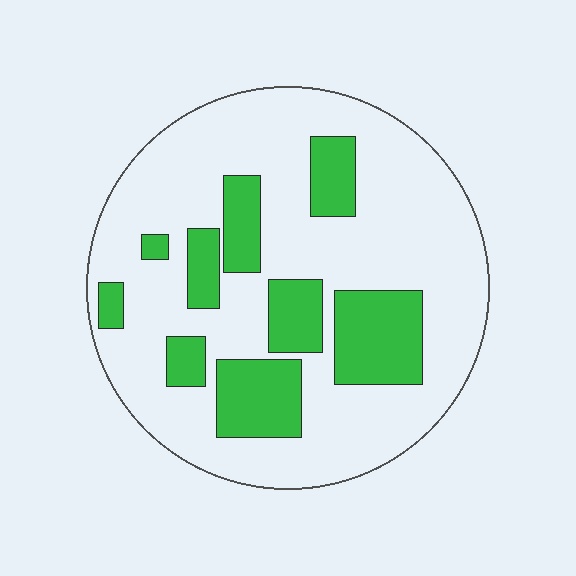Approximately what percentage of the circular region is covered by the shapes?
Approximately 25%.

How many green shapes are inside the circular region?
9.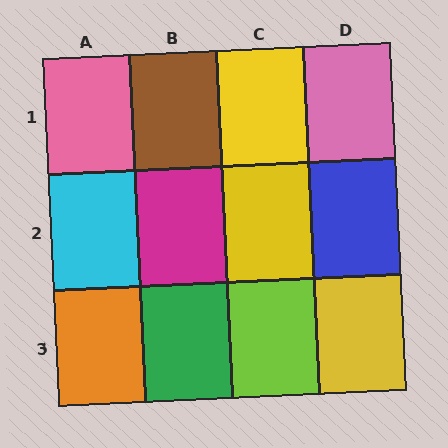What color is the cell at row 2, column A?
Cyan.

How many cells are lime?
1 cell is lime.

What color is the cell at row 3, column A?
Orange.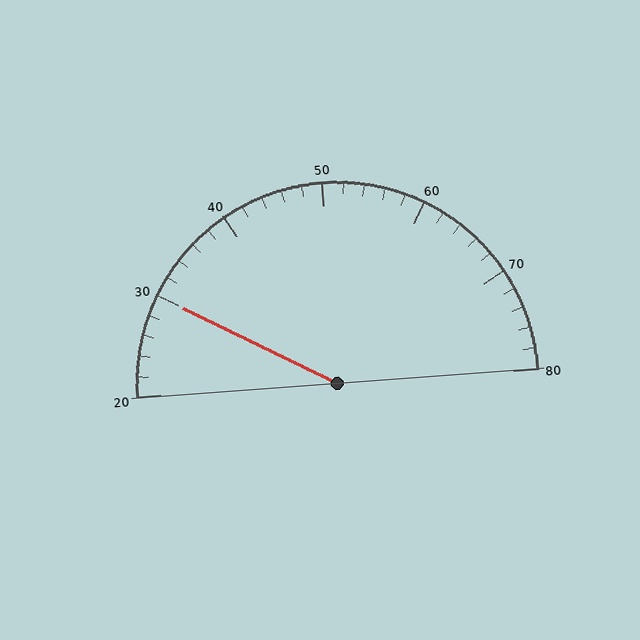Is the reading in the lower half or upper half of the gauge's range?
The reading is in the lower half of the range (20 to 80).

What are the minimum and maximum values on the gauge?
The gauge ranges from 20 to 80.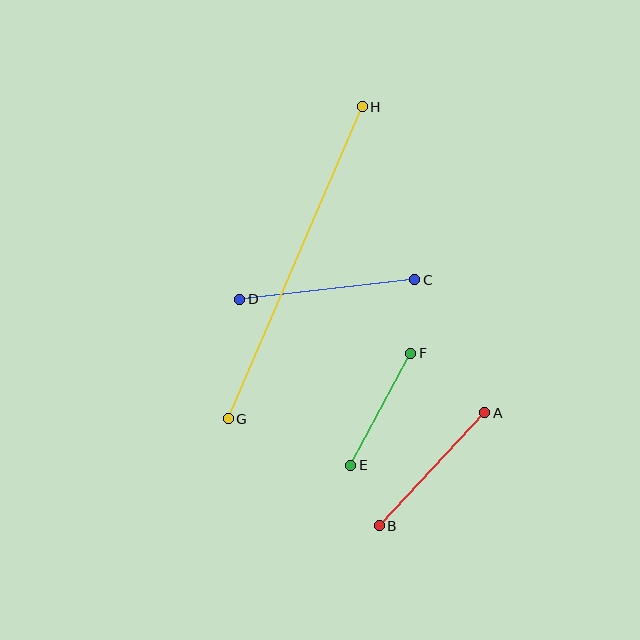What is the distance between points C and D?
The distance is approximately 176 pixels.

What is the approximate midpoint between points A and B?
The midpoint is at approximately (432, 469) pixels.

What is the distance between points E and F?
The distance is approximately 127 pixels.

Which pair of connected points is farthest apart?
Points G and H are farthest apart.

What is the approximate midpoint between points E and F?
The midpoint is at approximately (381, 409) pixels.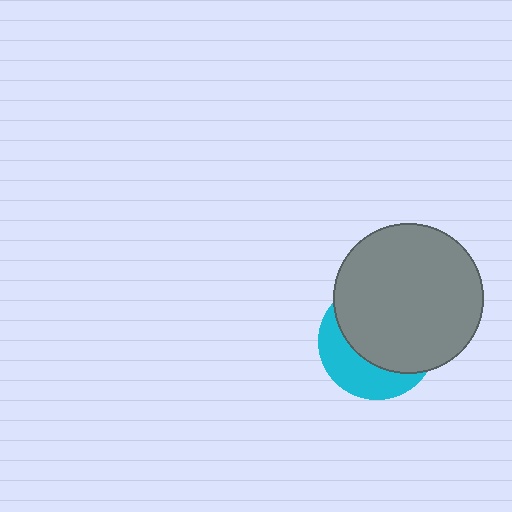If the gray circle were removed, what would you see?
You would see the complete cyan circle.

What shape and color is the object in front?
The object in front is a gray circle.